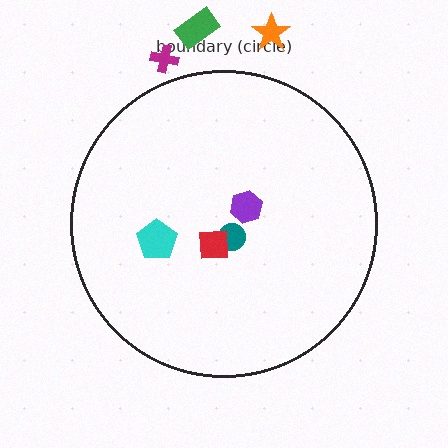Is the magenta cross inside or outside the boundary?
Outside.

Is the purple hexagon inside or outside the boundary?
Inside.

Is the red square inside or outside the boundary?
Inside.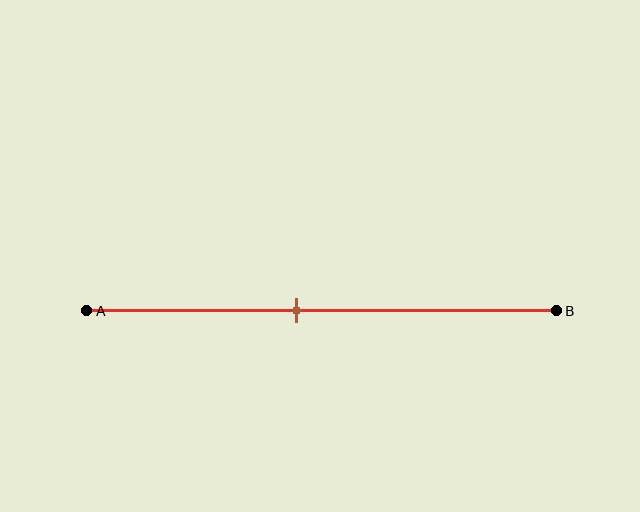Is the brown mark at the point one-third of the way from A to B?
No, the mark is at about 45% from A, not at the 33% one-third point.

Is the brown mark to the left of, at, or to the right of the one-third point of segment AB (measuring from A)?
The brown mark is to the right of the one-third point of segment AB.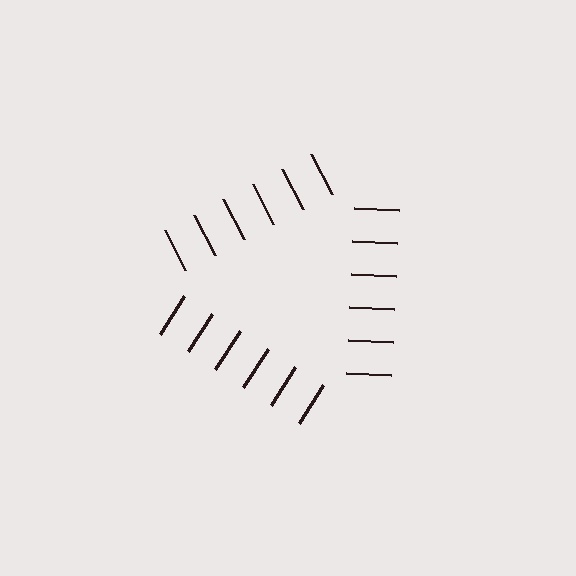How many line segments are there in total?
18 — 6 along each of the 3 edges.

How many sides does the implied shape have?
3 sides — the line-ends trace a triangle.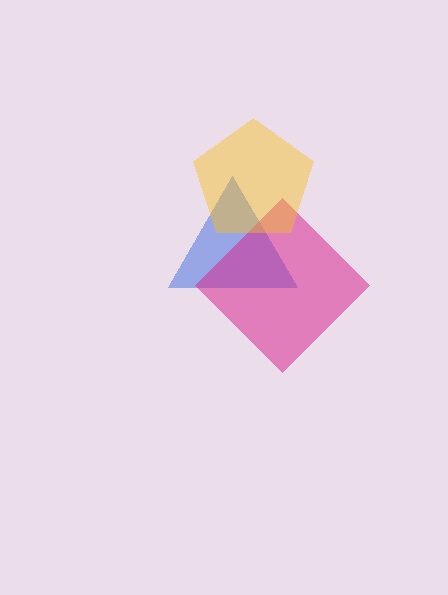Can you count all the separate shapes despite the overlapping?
Yes, there are 3 separate shapes.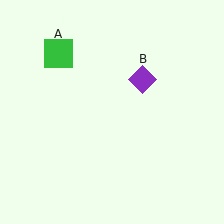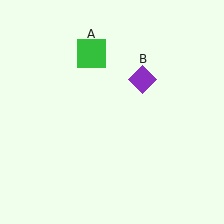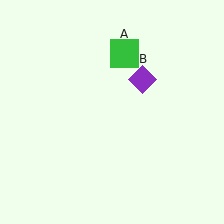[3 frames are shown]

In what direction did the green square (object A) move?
The green square (object A) moved right.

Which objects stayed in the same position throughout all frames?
Purple diamond (object B) remained stationary.